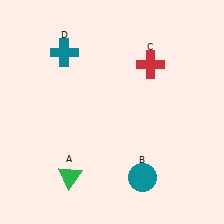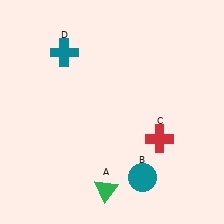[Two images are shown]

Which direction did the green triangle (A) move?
The green triangle (A) moved right.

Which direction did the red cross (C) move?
The red cross (C) moved down.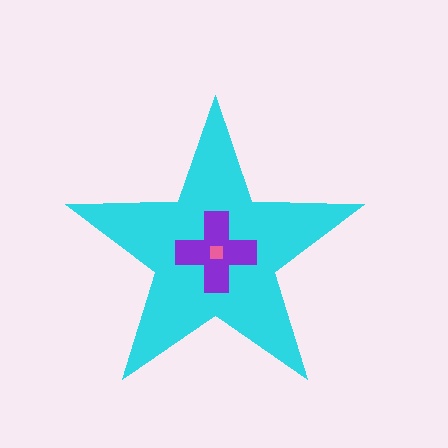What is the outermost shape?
The cyan star.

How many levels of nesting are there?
3.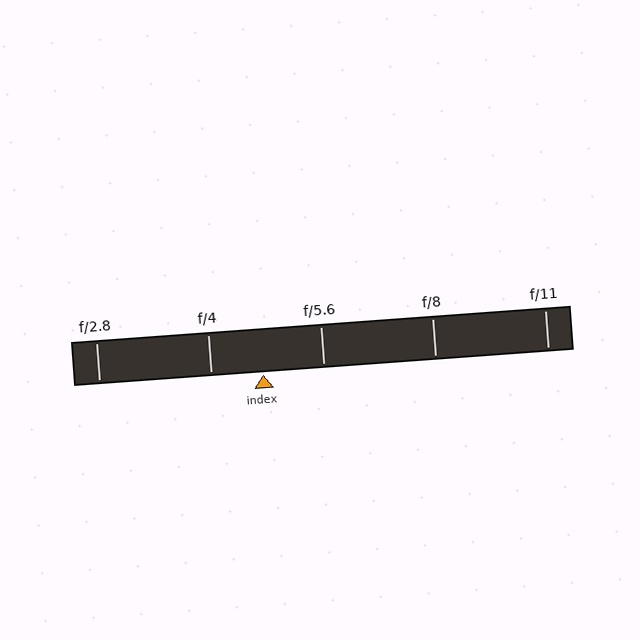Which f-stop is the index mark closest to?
The index mark is closest to f/4.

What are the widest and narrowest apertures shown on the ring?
The widest aperture shown is f/2.8 and the narrowest is f/11.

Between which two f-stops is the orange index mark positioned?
The index mark is between f/4 and f/5.6.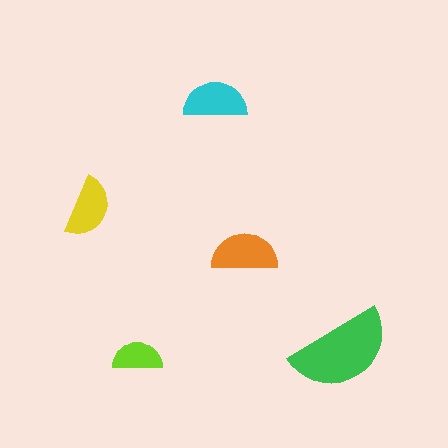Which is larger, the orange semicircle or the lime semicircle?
The orange one.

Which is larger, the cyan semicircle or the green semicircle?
The green one.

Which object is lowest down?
The lime semicircle is bottommost.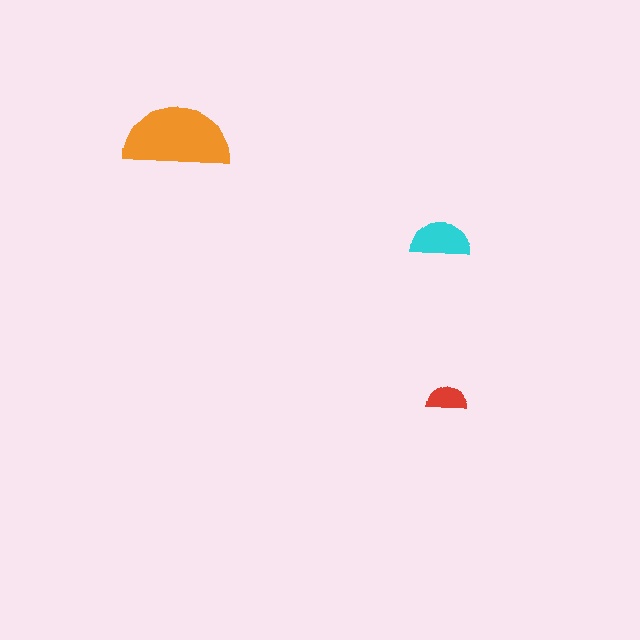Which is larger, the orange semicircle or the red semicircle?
The orange one.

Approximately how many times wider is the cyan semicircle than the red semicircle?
About 1.5 times wider.